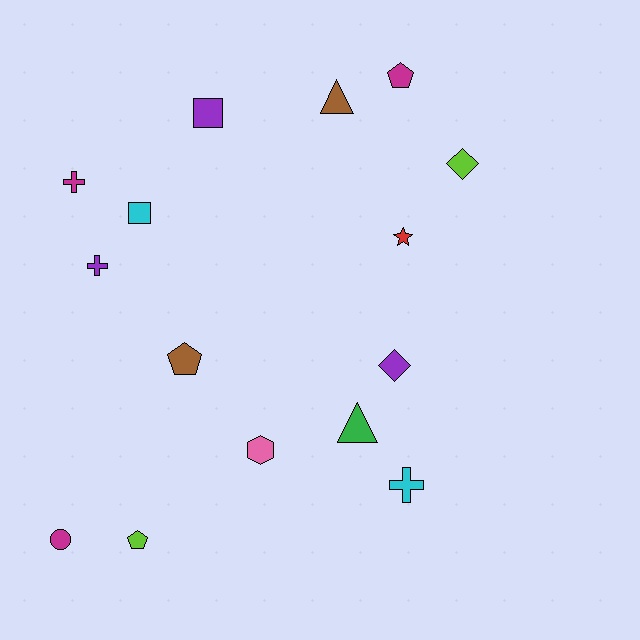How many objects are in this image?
There are 15 objects.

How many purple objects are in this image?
There are 3 purple objects.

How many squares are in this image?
There are 2 squares.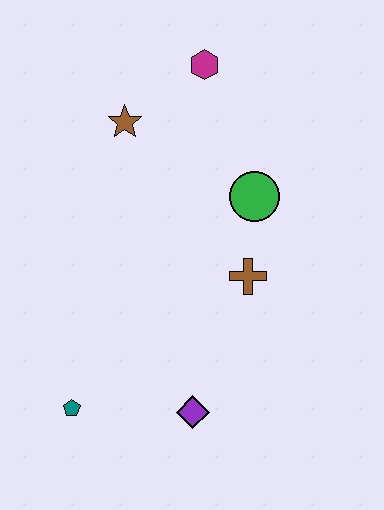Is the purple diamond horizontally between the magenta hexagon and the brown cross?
No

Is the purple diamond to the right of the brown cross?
No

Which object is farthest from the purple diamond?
The magenta hexagon is farthest from the purple diamond.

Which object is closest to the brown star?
The magenta hexagon is closest to the brown star.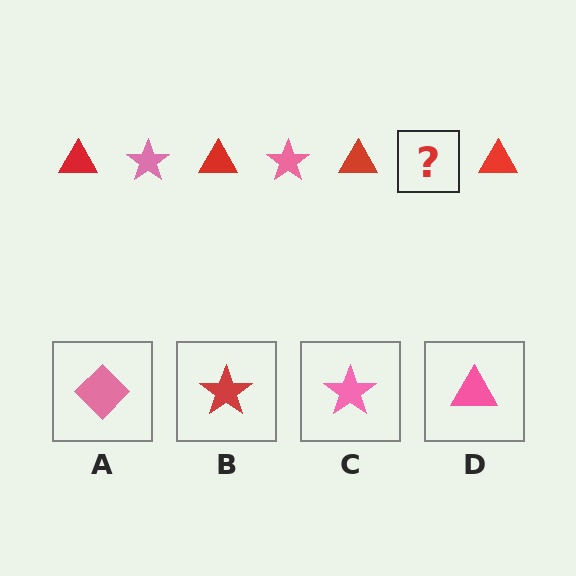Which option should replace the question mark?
Option C.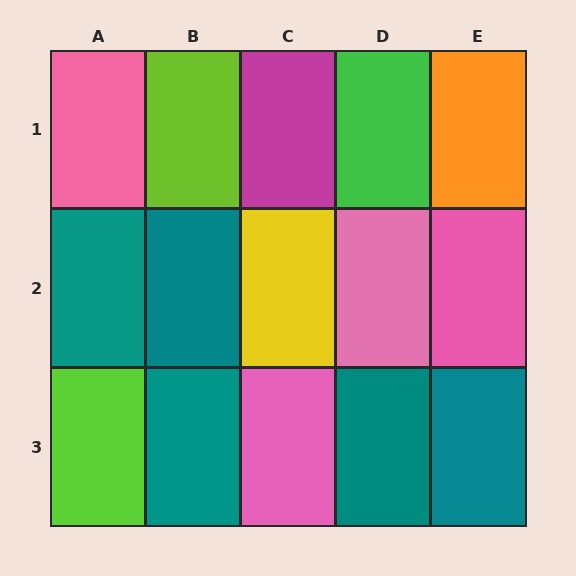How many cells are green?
1 cell is green.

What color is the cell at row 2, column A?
Teal.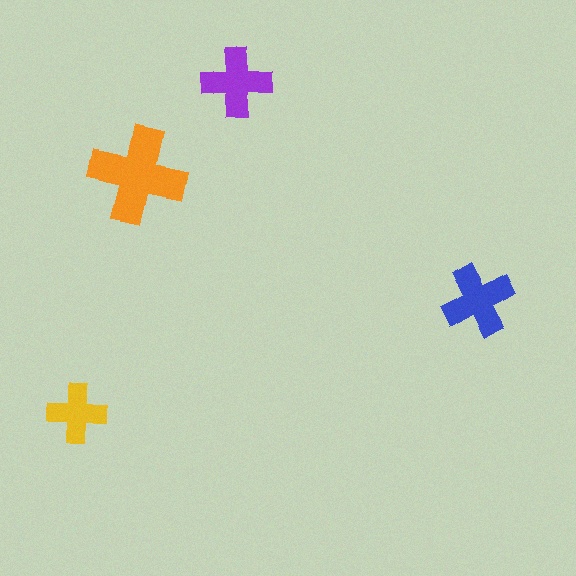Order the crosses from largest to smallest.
the orange one, the blue one, the purple one, the yellow one.